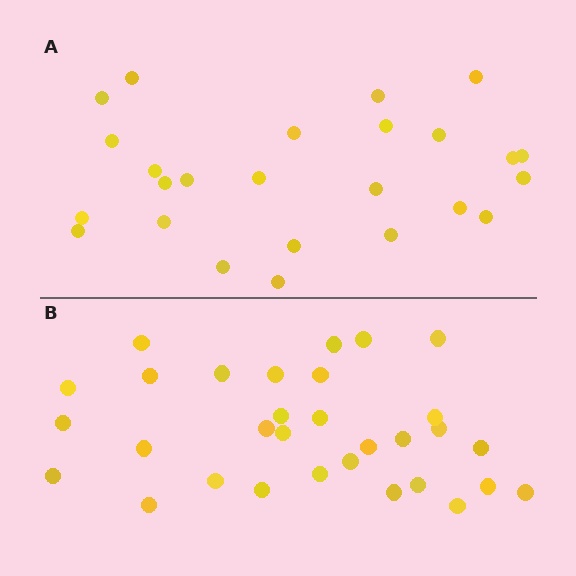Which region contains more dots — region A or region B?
Region B (the bottom region) has more dots.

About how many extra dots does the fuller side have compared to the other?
Region B has about 6 more dots than region A.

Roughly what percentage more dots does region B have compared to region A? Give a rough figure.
About 25% more.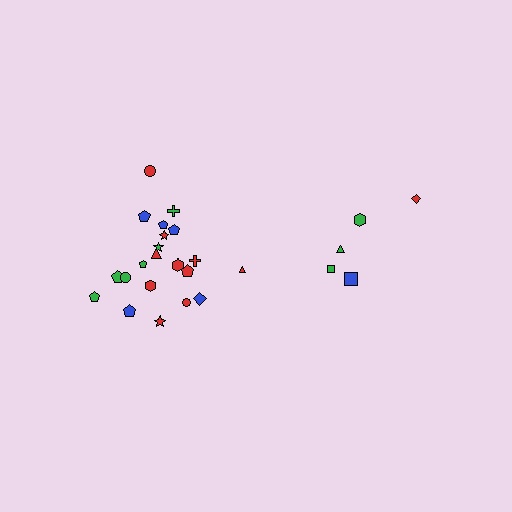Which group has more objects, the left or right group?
The left group.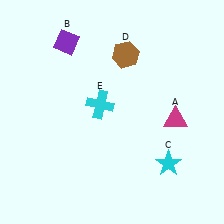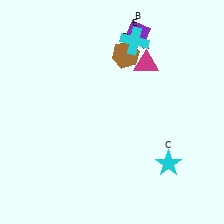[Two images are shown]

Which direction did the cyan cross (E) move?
The cyan cross (E) moved up.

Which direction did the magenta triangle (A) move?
The magenta triangle (A) moved up.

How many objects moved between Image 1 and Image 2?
3 objects moved between the two images.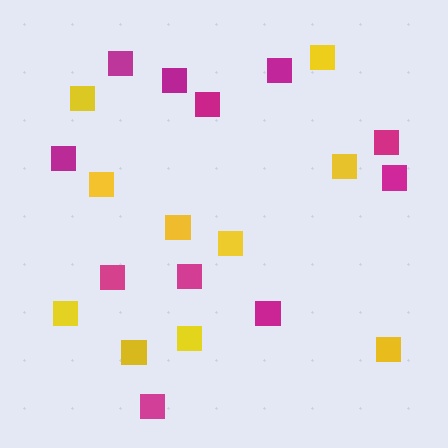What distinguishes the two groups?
There are 2 groups: one group of magenta squares (11) and one group of yellow squares (10).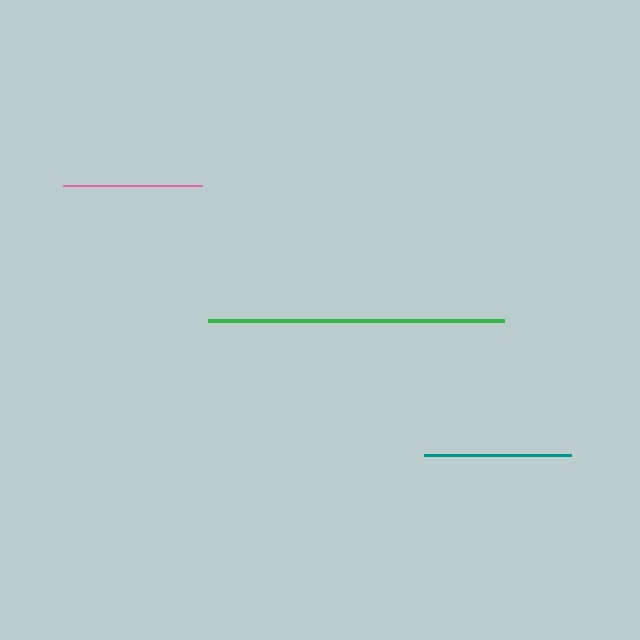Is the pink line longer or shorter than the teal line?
The teal line is longer than the pink line.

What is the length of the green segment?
The green segment is approximately 296 pixels long.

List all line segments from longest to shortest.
From longest to shortest: green, teal, pink.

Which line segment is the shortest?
The pink line is the shortest at approximately 140 pixels.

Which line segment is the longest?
The green line is the longest at approximately 296 pixels.